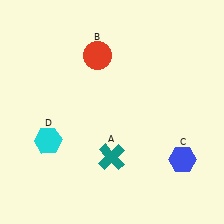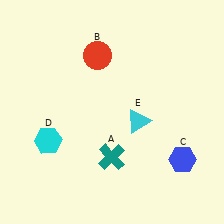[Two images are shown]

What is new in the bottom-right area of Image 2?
A cyan triangle (E) was added in the bottom-right area of Image 2.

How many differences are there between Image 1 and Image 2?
There is 1 difference between the two images.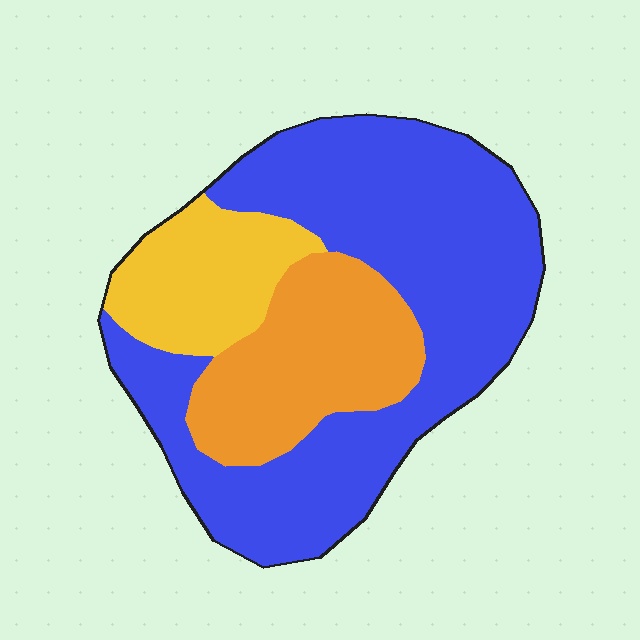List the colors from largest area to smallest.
From largest to smallest: blue, orange, yellow.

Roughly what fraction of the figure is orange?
Orange takes up about one quarter (1/4) of the figure.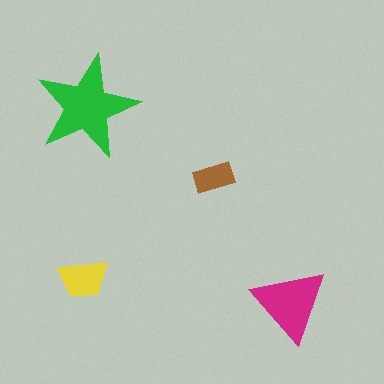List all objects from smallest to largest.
The brown rectangle, the yellow trapezoid, the magenta triangle, the green star.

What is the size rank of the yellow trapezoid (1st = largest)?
3rd.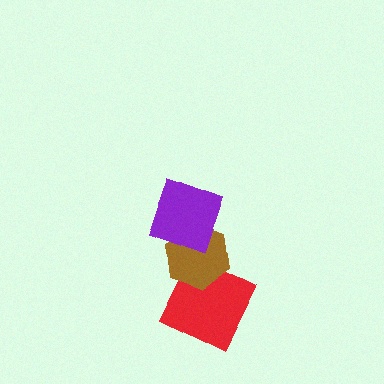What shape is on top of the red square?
The brown hexagon is on top of the red square.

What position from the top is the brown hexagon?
The brown hexagon is 2nd from the top.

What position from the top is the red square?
The red square is 3rd from the top.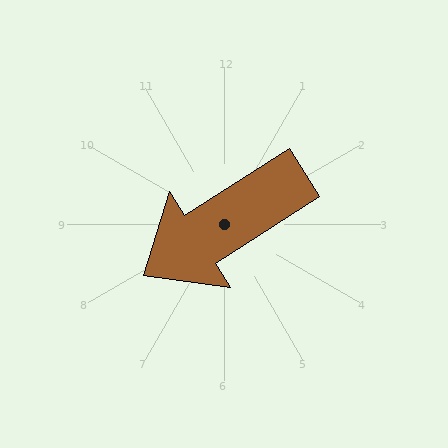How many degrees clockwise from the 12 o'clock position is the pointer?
Approximately 238 degrees.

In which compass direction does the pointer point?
Southwest.